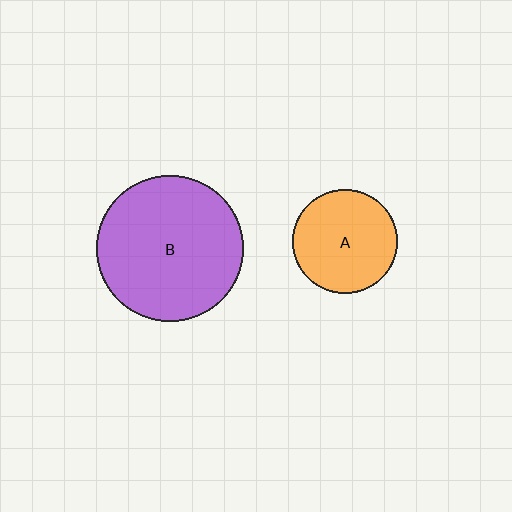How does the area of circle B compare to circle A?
Approximately 2.0 times.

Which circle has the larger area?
Circle B (purple).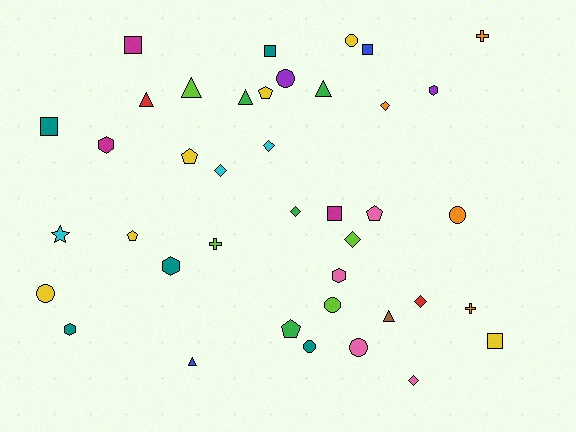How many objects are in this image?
There are 40 objects.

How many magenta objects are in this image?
There are 3 magenta objects.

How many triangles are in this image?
There are 6 triangles.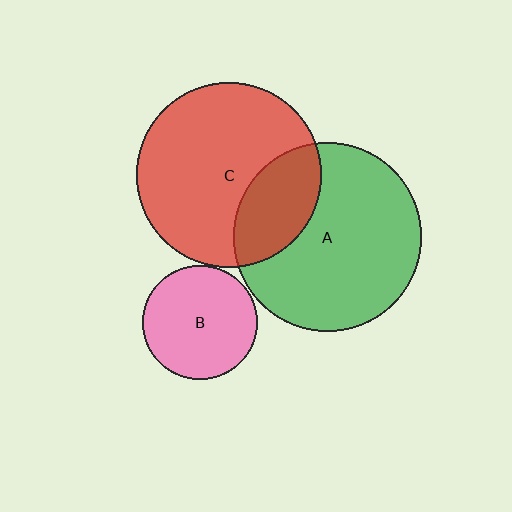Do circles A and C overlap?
Yes.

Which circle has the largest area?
Circle A (green).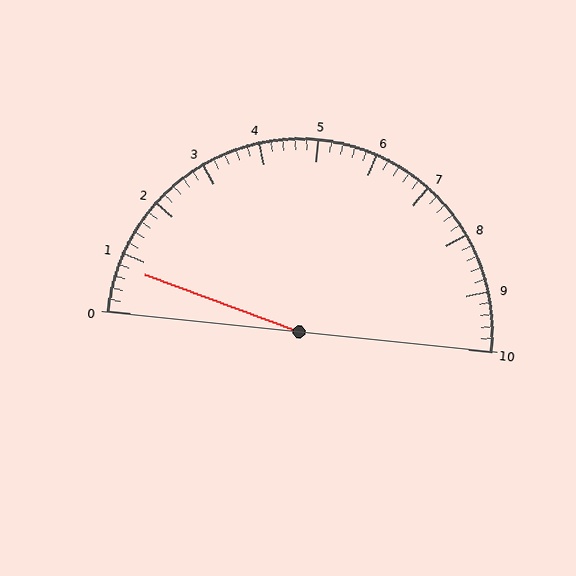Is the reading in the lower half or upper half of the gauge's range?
The reading is in the lower half of the range (0 to 10).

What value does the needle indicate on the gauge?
The needle indicates approximately 0.8.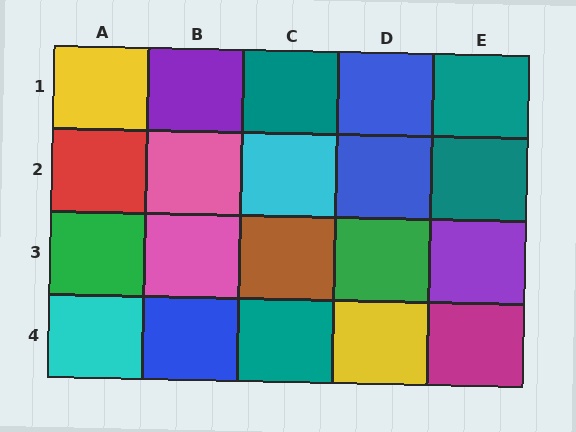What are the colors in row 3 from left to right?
Green, pink, brown, green, purple.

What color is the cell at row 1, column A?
Yellow.